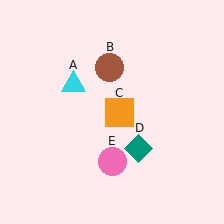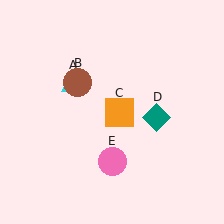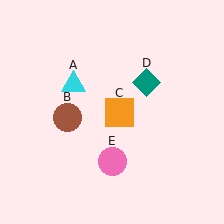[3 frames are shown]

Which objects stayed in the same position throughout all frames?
Cyan triangle (object A) and orange square (object C) and pink circle (object E) remained stationary.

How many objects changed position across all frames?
2 objects changed position: brown circle (object B), teal diamond (object D).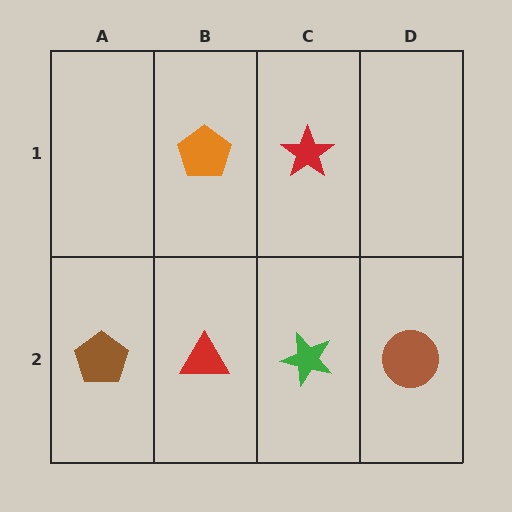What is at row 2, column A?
A brown pentagon.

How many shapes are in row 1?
2 shapes.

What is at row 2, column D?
A brown circle.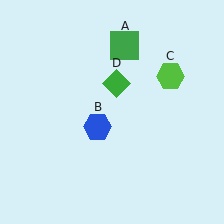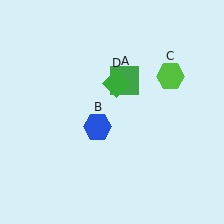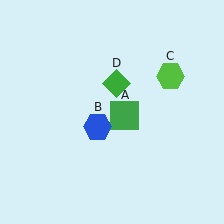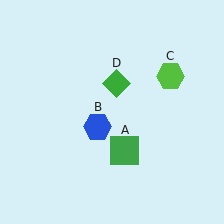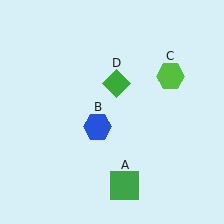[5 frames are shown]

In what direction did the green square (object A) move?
The green square (object A) moved down.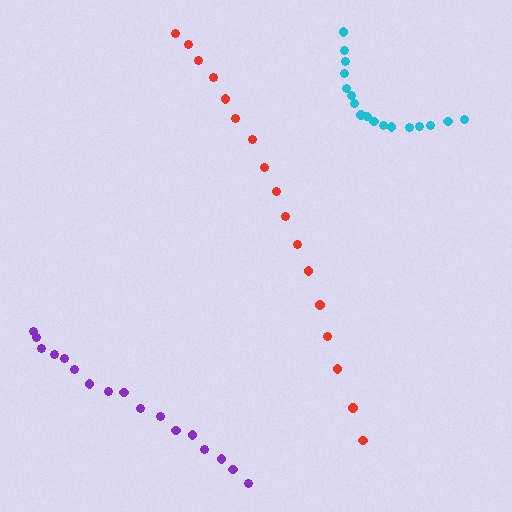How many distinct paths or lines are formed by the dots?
There are 3 distinct paths.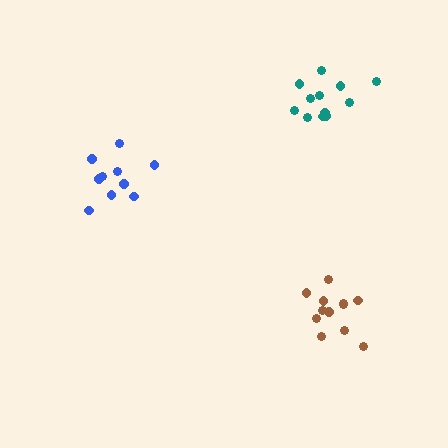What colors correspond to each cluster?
The clusters are colored: blue, teal, brown.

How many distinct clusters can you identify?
There are 3 distinct clusters.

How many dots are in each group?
Group 1: 10 dots, Group 2: 12 dots, Group 3: 12 dots (34 total).